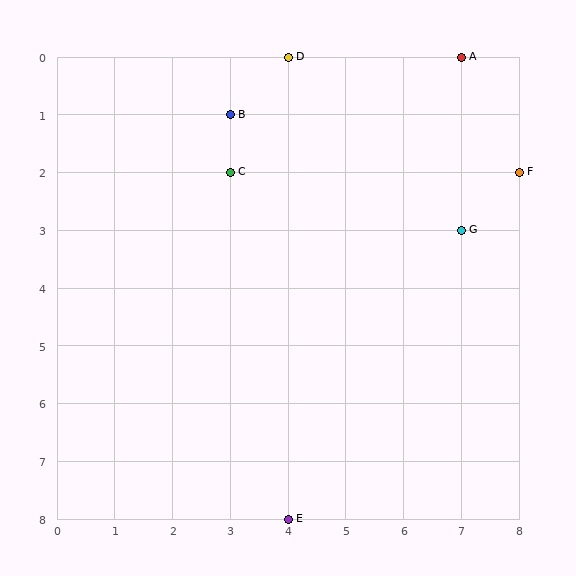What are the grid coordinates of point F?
Point F is at grid coordinates (8, 2).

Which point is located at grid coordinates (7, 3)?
Point G is at (7, 3).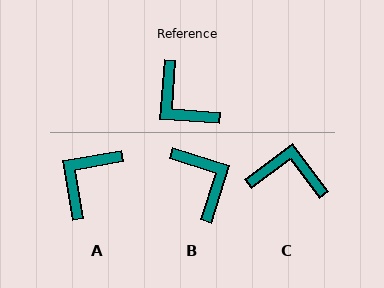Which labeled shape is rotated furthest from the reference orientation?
B, about 166 degrees away.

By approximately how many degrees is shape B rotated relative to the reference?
Approximately 166 degrees counter-clockwise.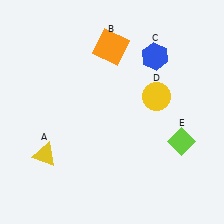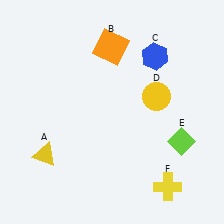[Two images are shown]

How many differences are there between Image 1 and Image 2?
There is 1 difference between the two images.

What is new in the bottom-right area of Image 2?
A yellow cross (F) was added in the bottom-right area of Image 2.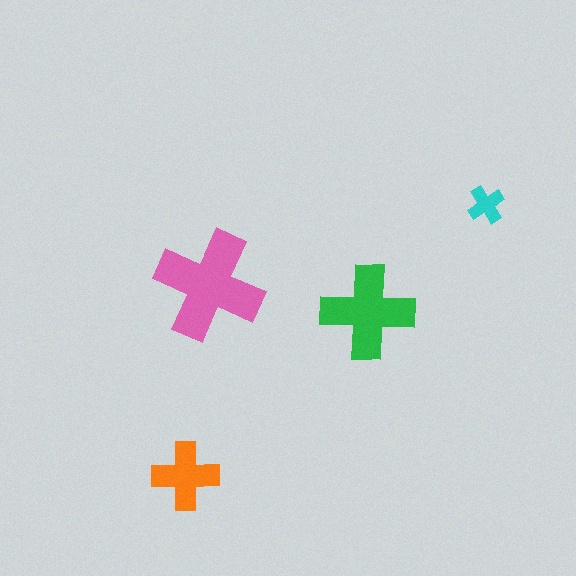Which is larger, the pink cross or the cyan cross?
The pink one.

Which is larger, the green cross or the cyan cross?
The green one.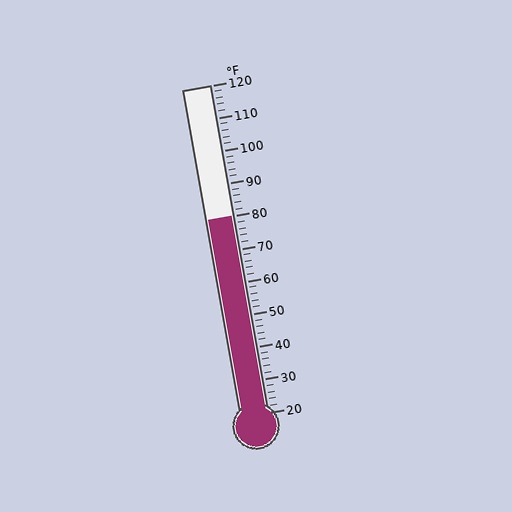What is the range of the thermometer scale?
The thermometer scale ranges from 20°F to 120°F.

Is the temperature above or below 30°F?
The temperature is above 30°F.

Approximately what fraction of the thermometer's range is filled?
The thermometer is filled to approximately 60% of its range.